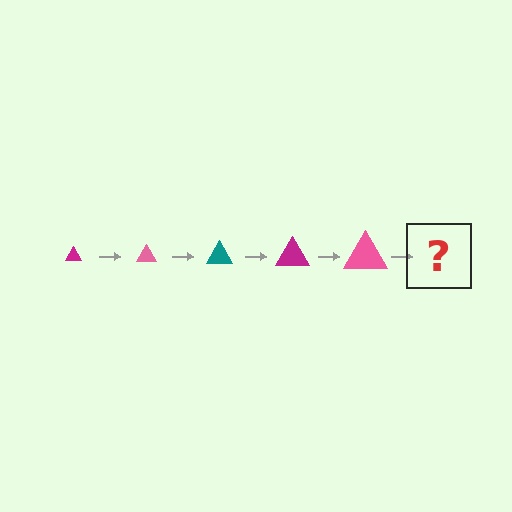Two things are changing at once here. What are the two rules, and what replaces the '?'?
The two rules are that the triangle grows larger each step and the color cycles through magenta, pink, and teal. The '?' should be a teal triangle, larger than the previous one.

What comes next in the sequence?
The next element should be a teal triangle, larger than the previous one.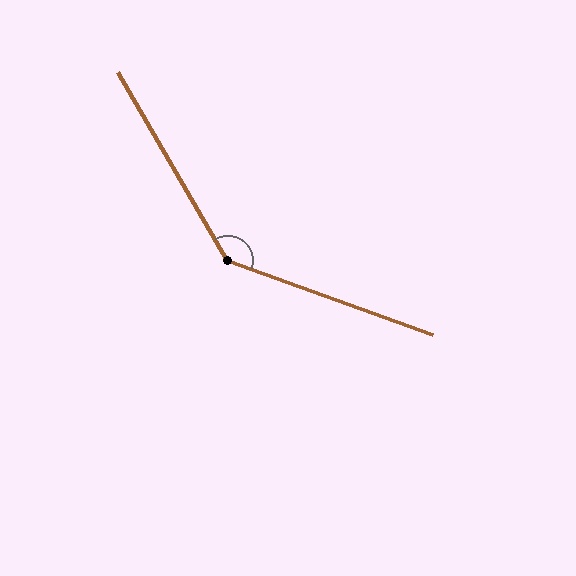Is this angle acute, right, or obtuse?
It is obtuse.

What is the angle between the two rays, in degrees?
Approximately 140 degrees.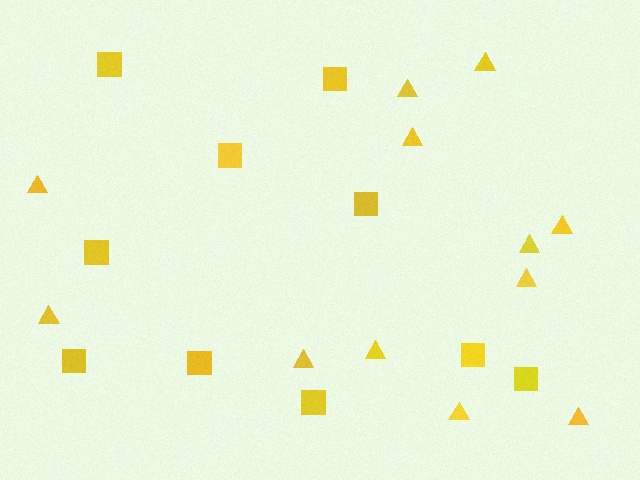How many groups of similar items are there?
There are 2 groups: one group of squares (10) and one group of triangles (12).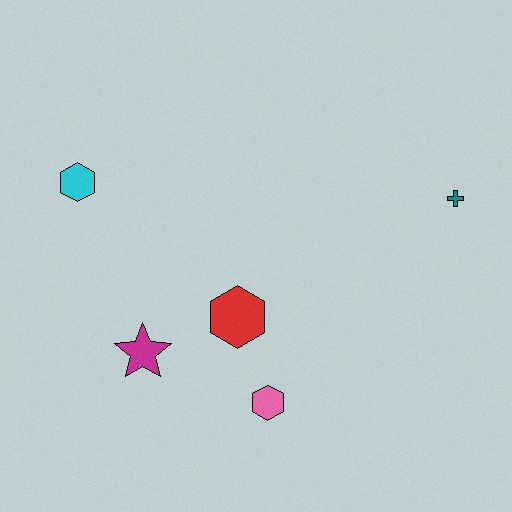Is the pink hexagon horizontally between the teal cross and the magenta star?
Yes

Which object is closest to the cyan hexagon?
The magenta star is closest to the cyan hexagon.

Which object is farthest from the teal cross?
The cyan hexagon is farthest from the teal cross.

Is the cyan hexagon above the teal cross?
Yes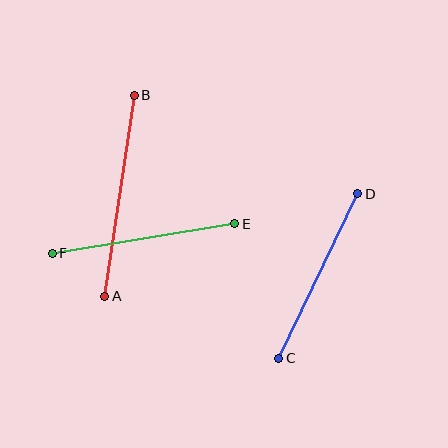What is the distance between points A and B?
The distance is approximately 203 pixels.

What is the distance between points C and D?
The distance is approximately 182 pixels.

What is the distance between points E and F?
The distance is approximately 185 pixels.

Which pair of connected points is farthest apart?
Points A and B are farthest apart.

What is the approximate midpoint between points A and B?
The midpoint is at approximately (119, 196) pixels.